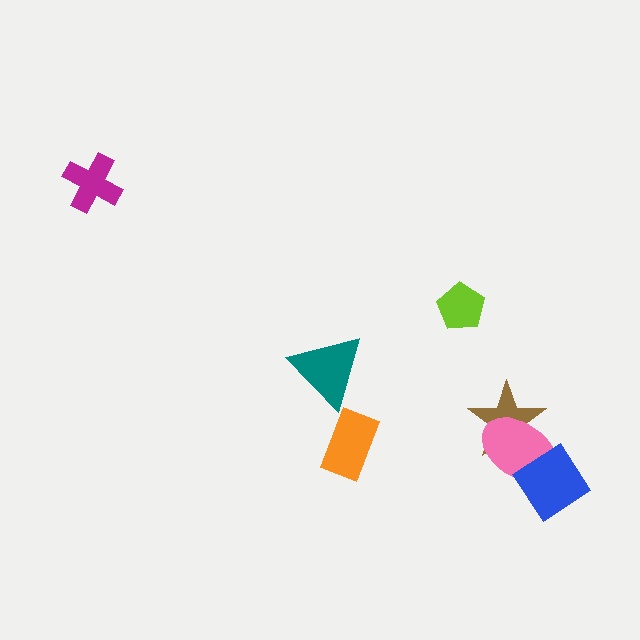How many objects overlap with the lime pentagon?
0 objects overlap with the lime pentagon.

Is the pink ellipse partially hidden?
Yes, it is partially covered by another shape.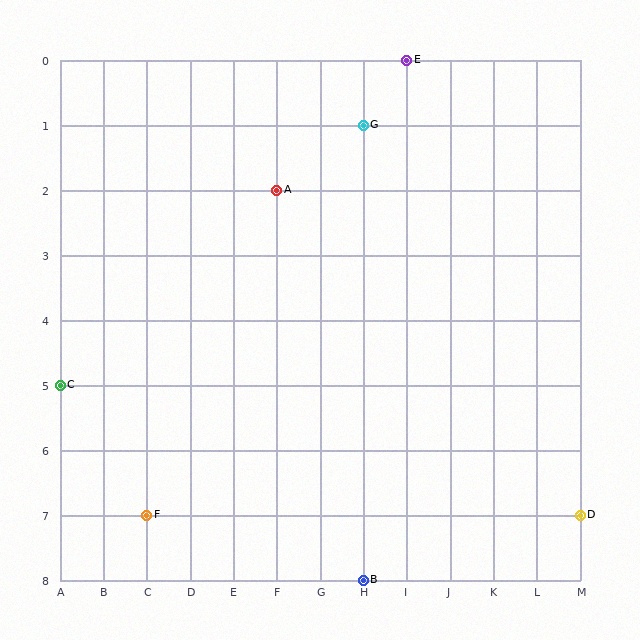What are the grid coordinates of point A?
Point A is at grid coordinates (F, 2).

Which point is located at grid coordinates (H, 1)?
Point G is at (H, 1).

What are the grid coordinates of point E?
Point E is at grid coordinates (I, 0).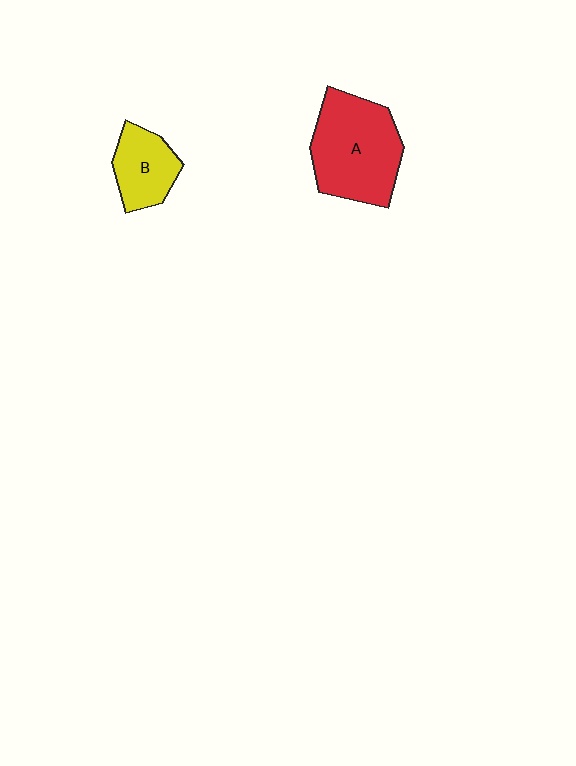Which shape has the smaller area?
Shape B (yellow).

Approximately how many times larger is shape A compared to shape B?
Approximately 1.9 times.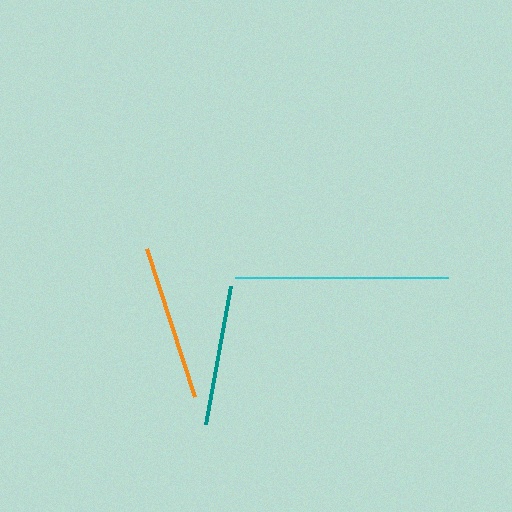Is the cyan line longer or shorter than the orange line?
The cyan line is longer than the orange line.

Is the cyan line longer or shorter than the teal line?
The cyan line is longer than the teal line.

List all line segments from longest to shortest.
From longest to shortest: cyan, orange, teal.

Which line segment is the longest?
The cyan line is the longest at approximately 213 pixels.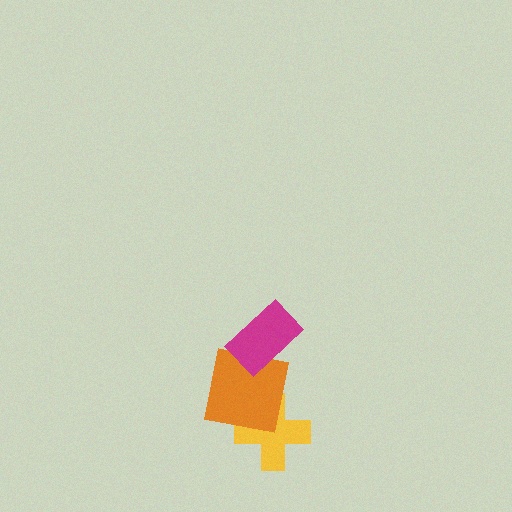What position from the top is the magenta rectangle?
The magenta rectangle is 1st from the top.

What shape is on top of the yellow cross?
The orange square is on top of the yellow cross.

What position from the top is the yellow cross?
The yellow cross is 3rd from the top.